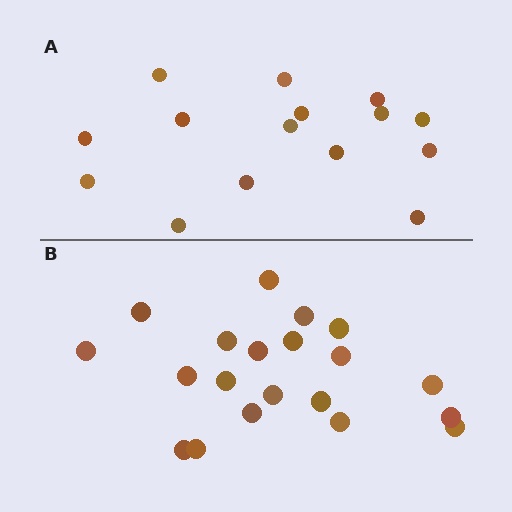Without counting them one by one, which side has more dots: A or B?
Region B (the bottom region) has more dots.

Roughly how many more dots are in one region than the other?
Region B has about 5 more dots than region A.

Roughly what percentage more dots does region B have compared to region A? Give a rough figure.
About 35% more.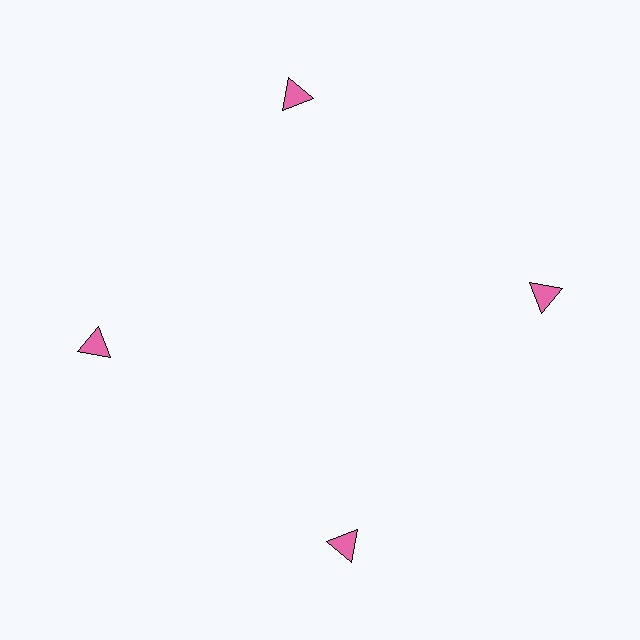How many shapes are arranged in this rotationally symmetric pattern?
There are 4 shapes, arranged in 4 groups of 1.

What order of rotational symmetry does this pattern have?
This pattern has 4-fold rotational symmetry.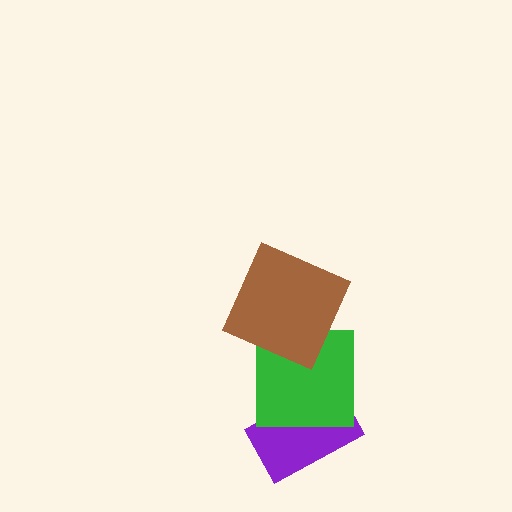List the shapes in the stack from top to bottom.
From top to bottom: the brown square, the green square, the purple rectangle.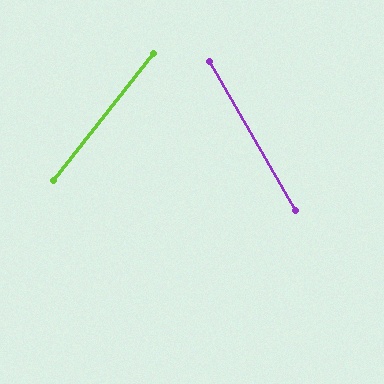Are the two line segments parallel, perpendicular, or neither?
Neither parallel nor perpendicular — they differ by about 68°.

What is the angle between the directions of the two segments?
Approximately 68 degrees.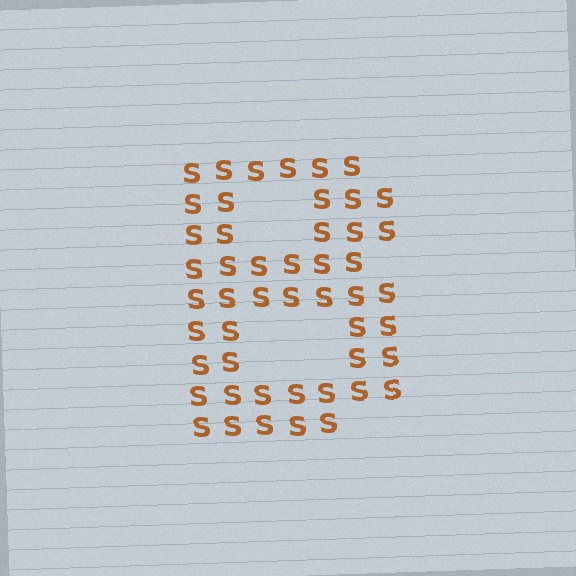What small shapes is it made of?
It is made of small letter S's.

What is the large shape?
The large shape is the letter B.